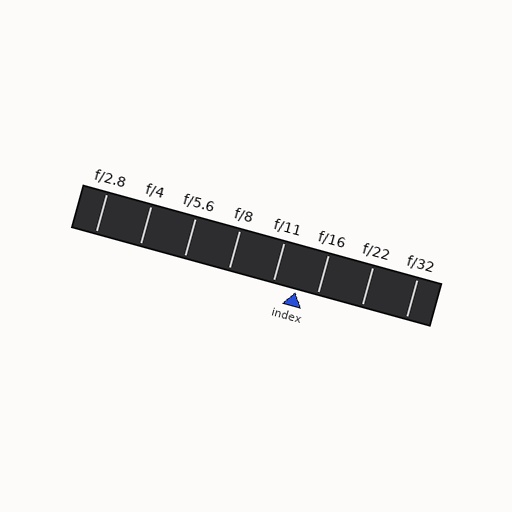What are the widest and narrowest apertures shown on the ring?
The widest aperture shown is f/2.8 and the narrowest is f/32.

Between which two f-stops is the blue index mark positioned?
The index mark is between f/11 and f/16.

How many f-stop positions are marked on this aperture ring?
There are 8 f-stop positions marked.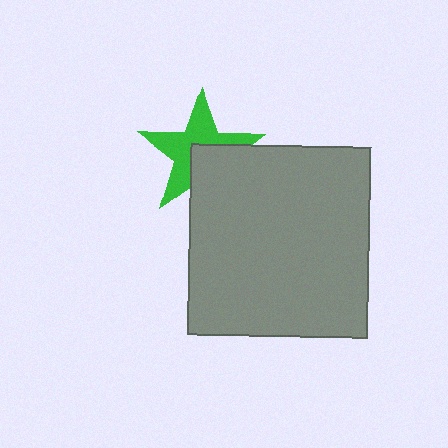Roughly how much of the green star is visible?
About half of it is visible (roughly 60%).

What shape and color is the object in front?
The object in front is a gray rectangle.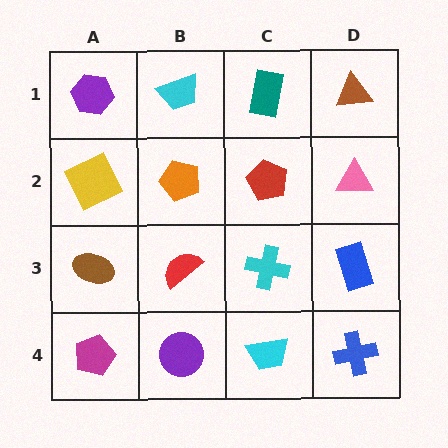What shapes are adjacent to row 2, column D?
A brown triangle (row 1, column D), a blue rectangle (row 3, column D), a red pentagon (row 2, column C).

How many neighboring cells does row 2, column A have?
3.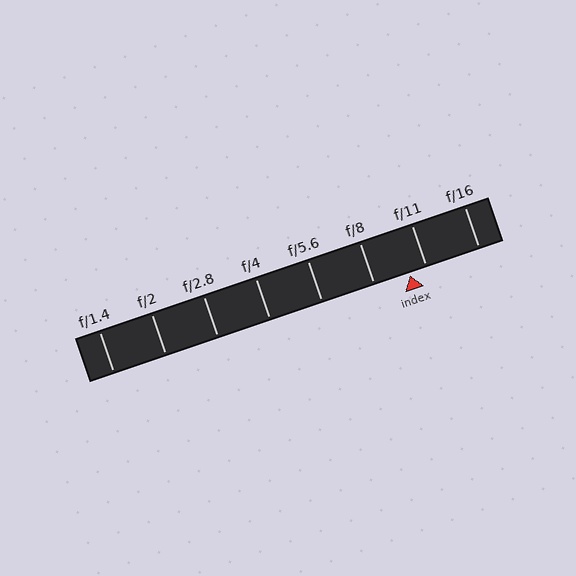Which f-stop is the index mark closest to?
The index mark is closest to f/11.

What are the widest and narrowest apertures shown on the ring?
The widest aperture shown is f/1.4 and the narrowest is f/16.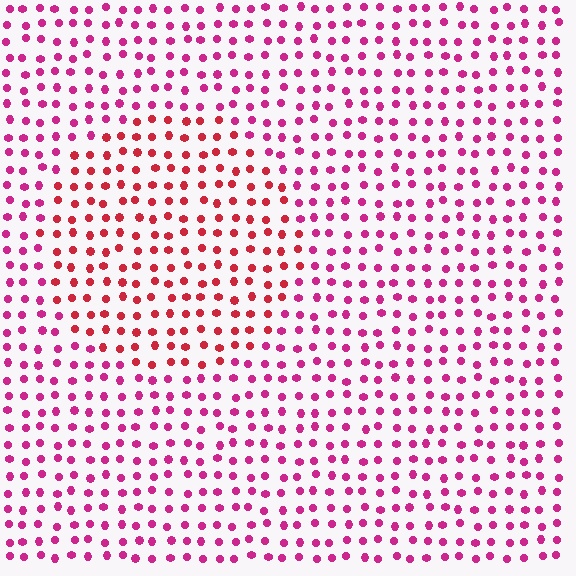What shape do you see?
I see a circle.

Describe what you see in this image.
The image is filled with small magenta elements in a uniform arrangement. A circle-shaped region is visible where the elements are tinted to a slightly different hue, forming a subtle color boundary.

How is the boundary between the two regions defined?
The boundary is defined purely by a slight shift in hue (about 30 degrees). Spacing, size, and orientation are identical on both sides.